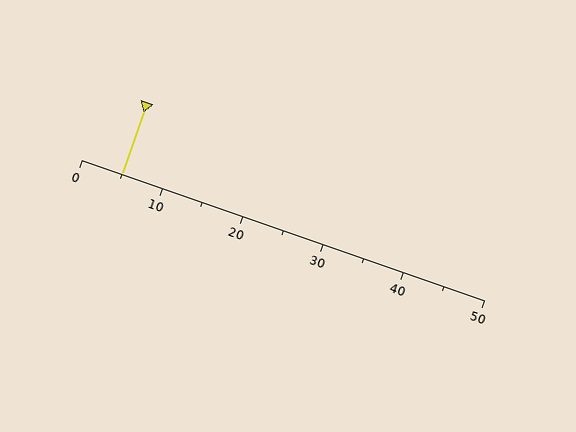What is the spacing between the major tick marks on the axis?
The major ticks are spaced 10 apart.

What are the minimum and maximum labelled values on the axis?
The axis runs from 0 to 50.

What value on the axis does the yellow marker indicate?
The marker indicates approximately 5.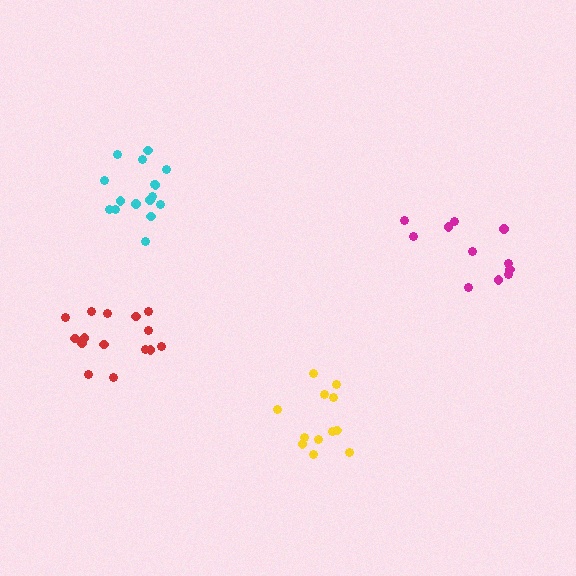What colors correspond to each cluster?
The clusters are colored: cyan, red, yellow, magenta.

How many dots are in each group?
Group 1: 16 dots, Group 2: 15 dots, Group 3: 12 dots, Group 4: 11 dots (54 total).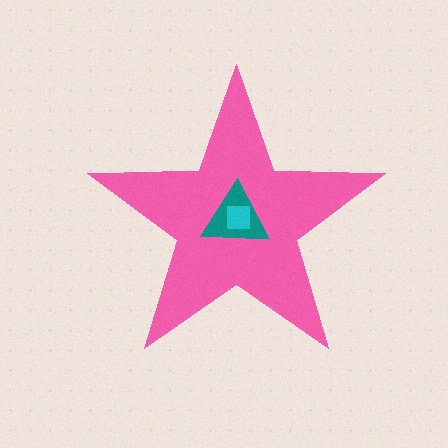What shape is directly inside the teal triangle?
The cyan square.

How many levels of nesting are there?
3.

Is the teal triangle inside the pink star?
Yes.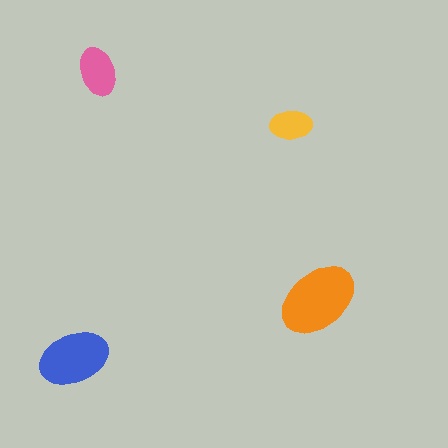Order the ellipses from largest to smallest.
the orange one, the blue one, the pink one, the yellow one.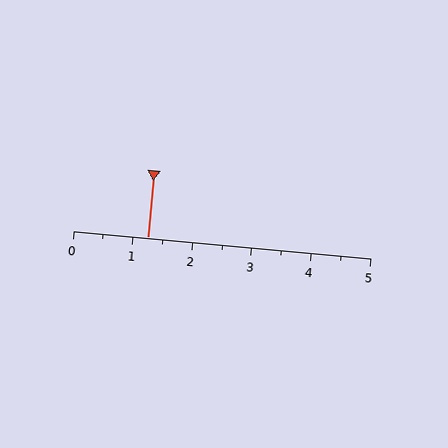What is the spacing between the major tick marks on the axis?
The major ticks are spaced 1 apart.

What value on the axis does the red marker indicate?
The marker indicates approximately 1.2.